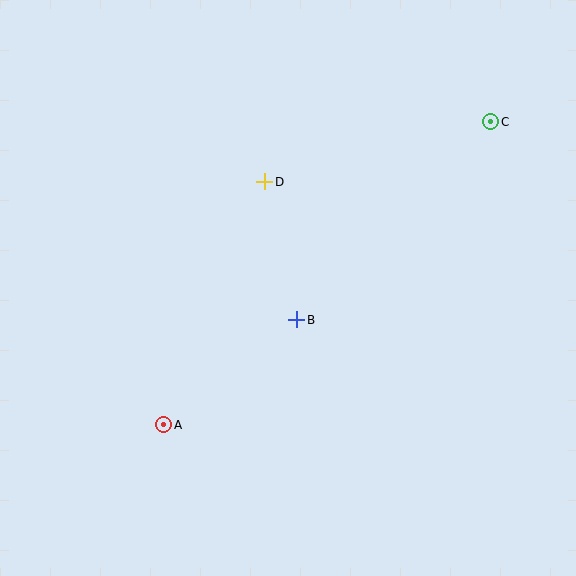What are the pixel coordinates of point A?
Point A is at (164, 425).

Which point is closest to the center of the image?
Point B at (297, 320) is closest to the center.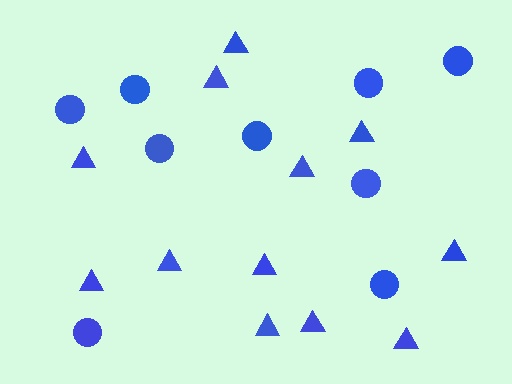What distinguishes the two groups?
There are 2 groups: one group of circles (9) and one group of triangles (12).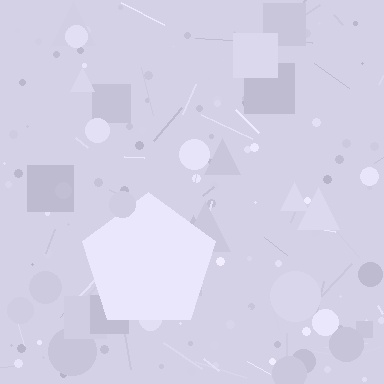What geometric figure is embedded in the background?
A pentagon is embedded in the background.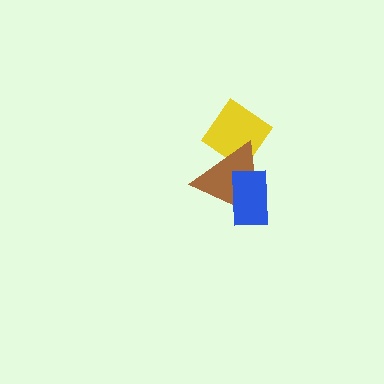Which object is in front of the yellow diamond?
The brown triangle is in front of the yellow diamond.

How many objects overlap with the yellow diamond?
1 object overlaps with the yellow diamond.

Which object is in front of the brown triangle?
The blue rectangle is in front of the brown triangle.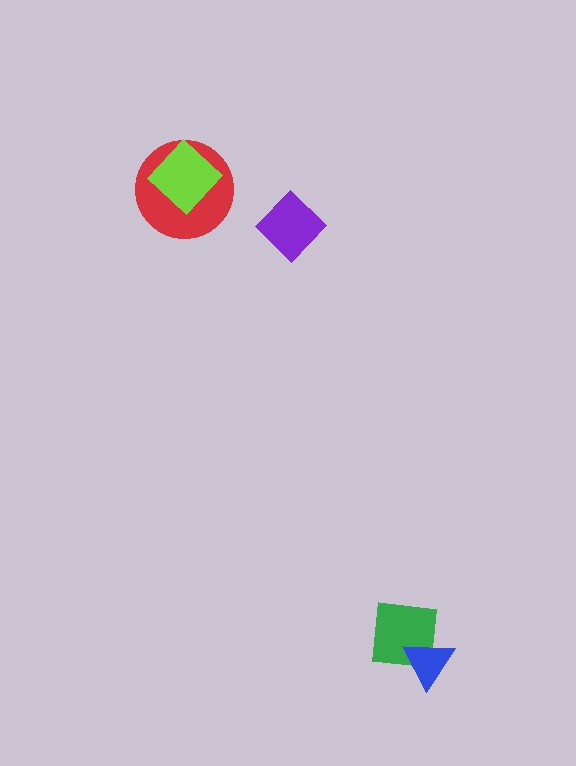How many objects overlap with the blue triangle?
1 object overlaps with the blue triangle.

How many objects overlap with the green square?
1 object overlaps with the green square.